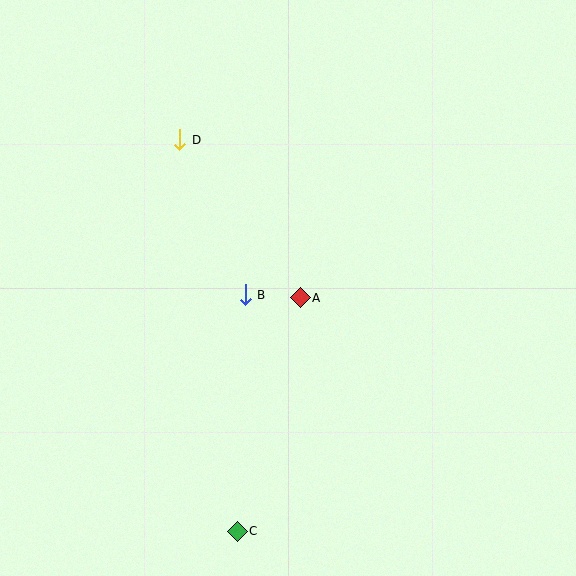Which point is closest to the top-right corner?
Point A is closest to the top-right corner.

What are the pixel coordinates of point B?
Point B is at (245, 295).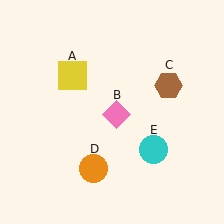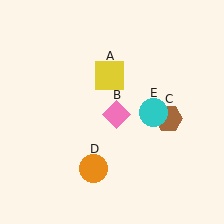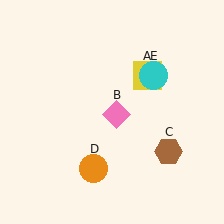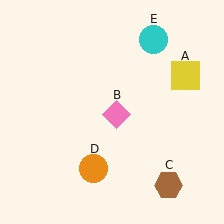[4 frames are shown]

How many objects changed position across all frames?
3 objects changed position: yellow square (object A), brown hexagon (object C), cyan circle (object E).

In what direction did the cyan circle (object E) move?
The cyan circle (object E) moved up.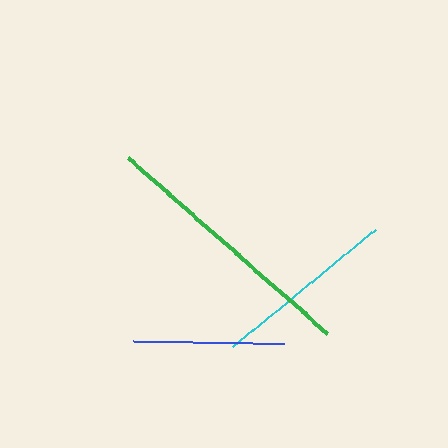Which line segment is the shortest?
The blue line is the shortest at approximately 151 pixels.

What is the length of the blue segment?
The blue segment is approximately 151 pixels long.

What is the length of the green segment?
The green segment is approximately 266 pixels long.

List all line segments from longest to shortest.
From longest to shortest: green, cyan, blue.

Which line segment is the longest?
The green line is the longest at approximately 266 pixels.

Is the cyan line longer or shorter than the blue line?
The cyan line is longer than the blue line.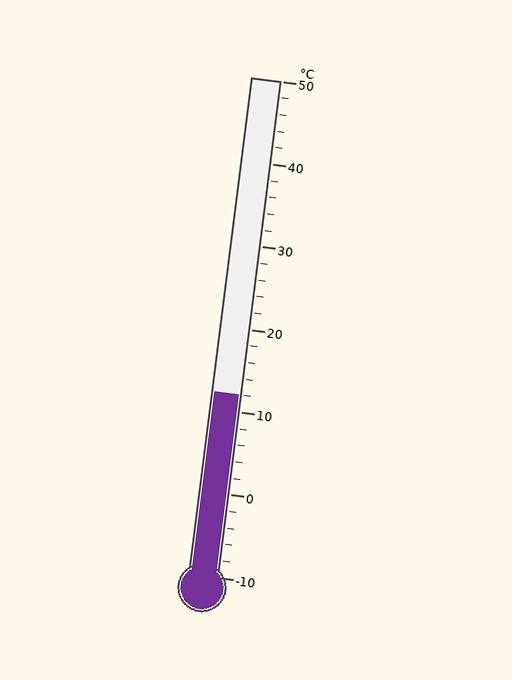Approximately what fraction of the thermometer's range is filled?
The thermometer is filled to approximately 35% of its range.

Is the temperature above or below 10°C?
The temperature is above 10°C.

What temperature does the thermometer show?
The thermometer shows approximately 12°C.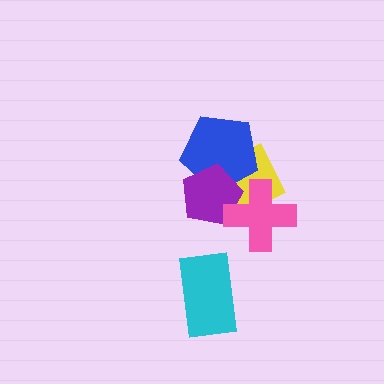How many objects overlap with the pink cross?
2 objects overlap with the pink cross.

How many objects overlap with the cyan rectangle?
0 objects overlap with the cyan rectangle.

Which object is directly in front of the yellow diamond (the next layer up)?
The blue pentagon is directly in front of the yellow diamond.